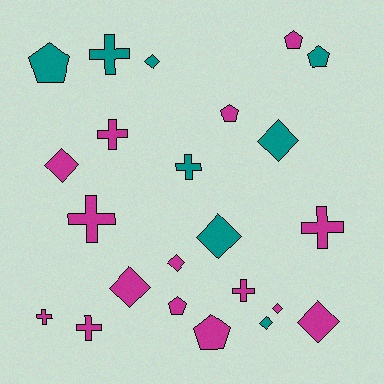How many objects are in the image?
There are 23 objects.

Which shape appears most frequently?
Diamond, with 9 objects.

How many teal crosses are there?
There are 2 teal crosses.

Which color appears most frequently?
Magenta, with 15 objects.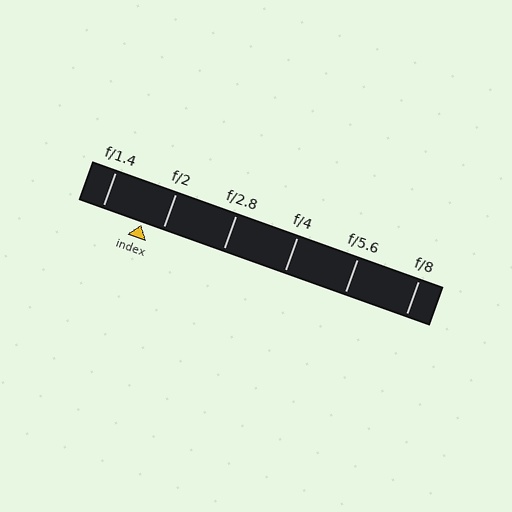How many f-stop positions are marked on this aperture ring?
There are 6 f-stop positions marked.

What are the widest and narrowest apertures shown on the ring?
The widest aperture shown is f/1.4 and the narrowest is f/8.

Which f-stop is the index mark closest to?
The index mark is closest to f/2.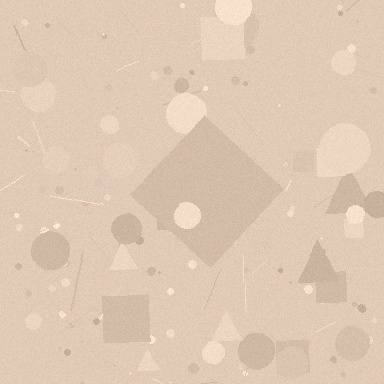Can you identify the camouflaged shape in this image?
The camouflaged shape is a diamond.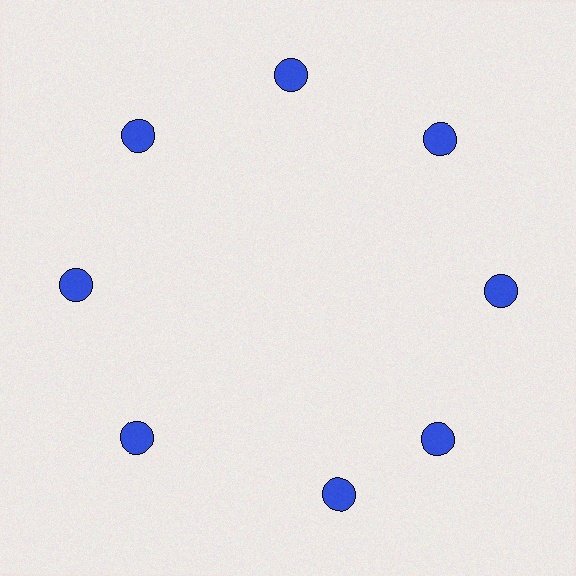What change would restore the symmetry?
The symmetry would be restored by rotating it back into even spacing with its neighbors so that all 8 circles sit at equal angles and equal distance from the center.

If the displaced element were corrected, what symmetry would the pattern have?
It would have 8-fold rotational symmetry — the pattern would map onto itself every 45 degrees.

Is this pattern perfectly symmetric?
No. The 8 blue circles are arranged in a ring, but one element near the 6 o'clock position is rotated out of alignment along the ring, breaking the 8-fold rotational symmetry.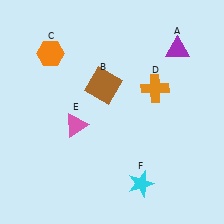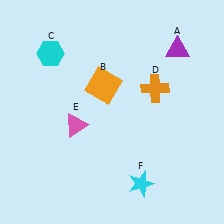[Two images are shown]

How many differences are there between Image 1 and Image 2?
There are 2 differences between the two images.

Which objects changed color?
B changed from brown to orange. C changed from orange to cyan.